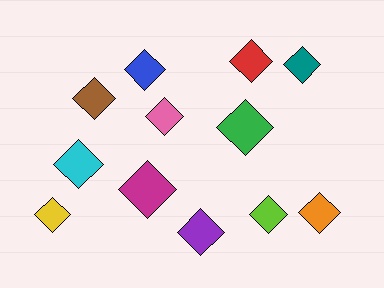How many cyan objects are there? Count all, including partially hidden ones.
There is 1 cyan object.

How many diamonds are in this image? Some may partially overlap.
There are 12 diamonds.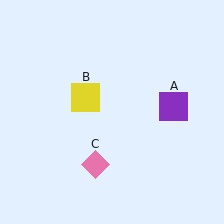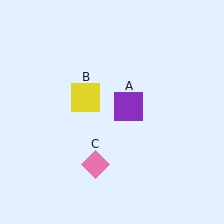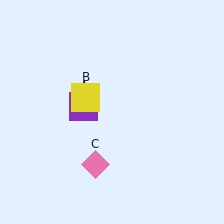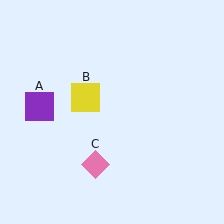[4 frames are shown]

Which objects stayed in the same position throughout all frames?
Yellow square (object B) and pink diamond (object C) remained stationary.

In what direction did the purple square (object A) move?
The purple square (object A) moved left.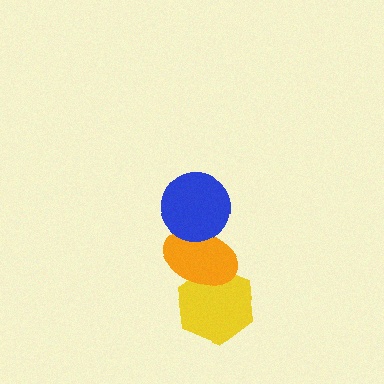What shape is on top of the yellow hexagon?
The orange ellipse is on top of the yellow hexagon.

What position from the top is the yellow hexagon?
The yellow hexagon is 3rd from the top.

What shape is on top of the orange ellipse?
The blue circle is on top of the orange ellipse.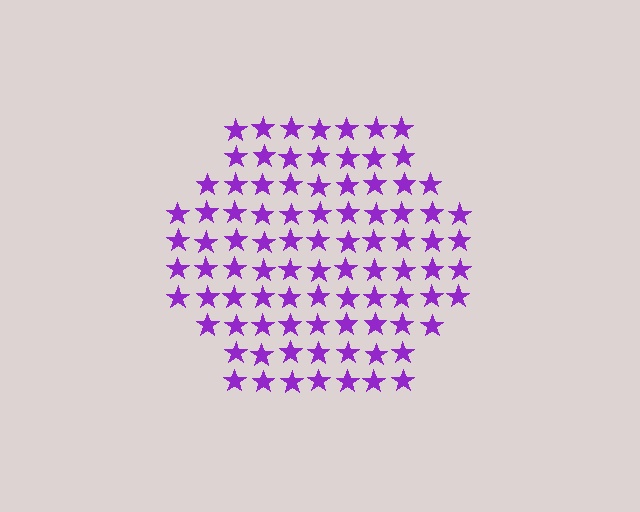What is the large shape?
The large shape is a hexagon.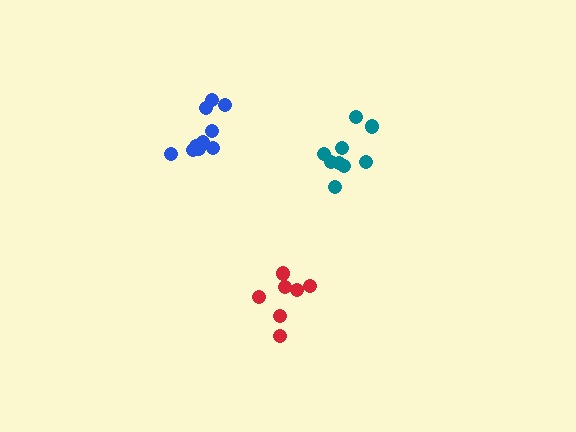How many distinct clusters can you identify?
There are 3 distinct clusters.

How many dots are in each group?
Group 1: 10 dots, Group 2: 7 dots, Group 3: 9 dots (26 total).